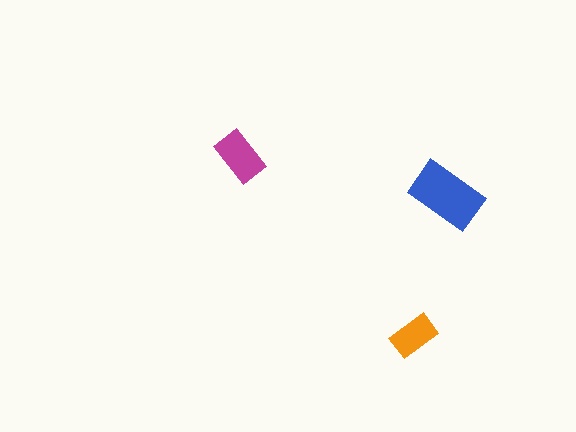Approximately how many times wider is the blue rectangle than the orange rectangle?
About 1.5 times wider.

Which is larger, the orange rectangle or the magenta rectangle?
The magenta one.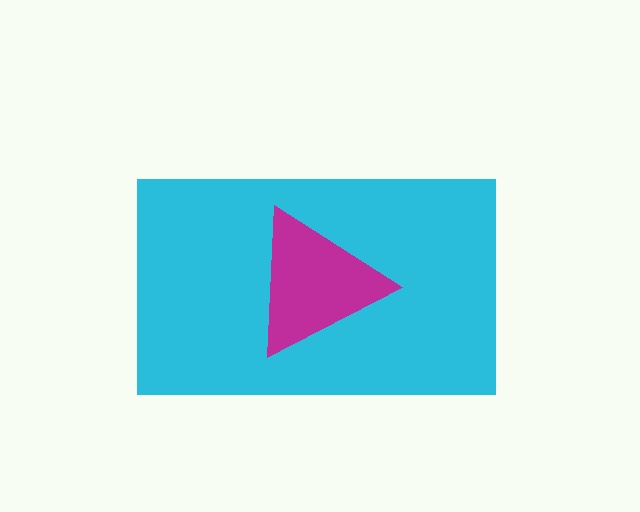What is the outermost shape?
The cyan rectangle.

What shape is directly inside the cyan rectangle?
The magenta triangle.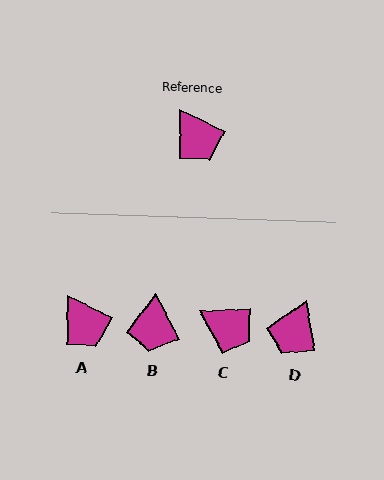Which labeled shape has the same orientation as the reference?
A.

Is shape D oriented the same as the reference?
No, it is off by about 54 degrees.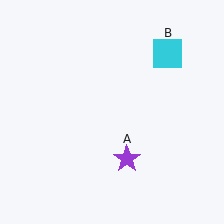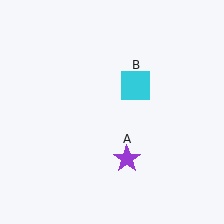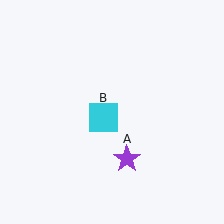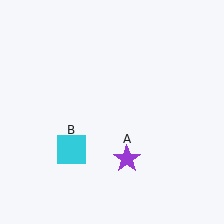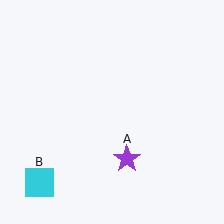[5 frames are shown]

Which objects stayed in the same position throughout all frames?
Purple star (object A) remained stationary.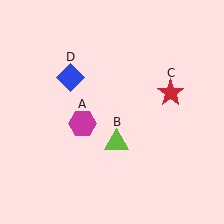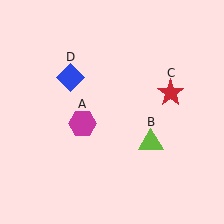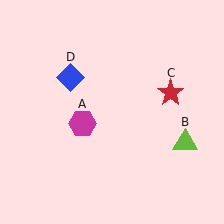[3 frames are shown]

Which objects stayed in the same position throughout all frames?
Magenta hexagon (object A) and red star (object C) and blue diamond (object D) remained stationary.